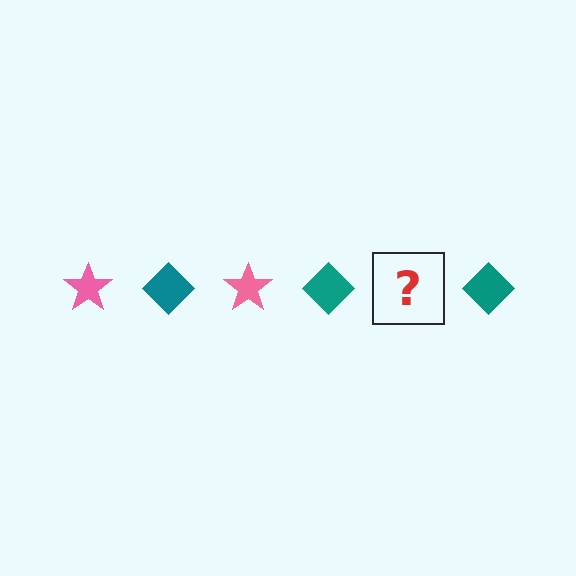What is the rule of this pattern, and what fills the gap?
The rule is that the pattern alternates between pink star and teal diamond. The gap should be filled with a pink star.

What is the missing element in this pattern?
The missing element is a pink star.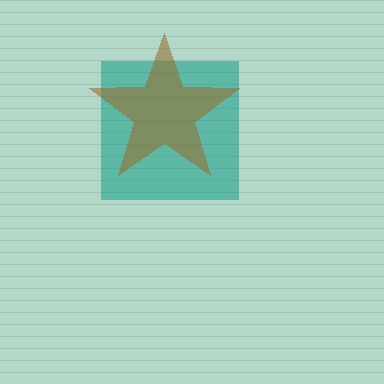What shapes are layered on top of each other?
The layered shapes are: a teal square, a brown star.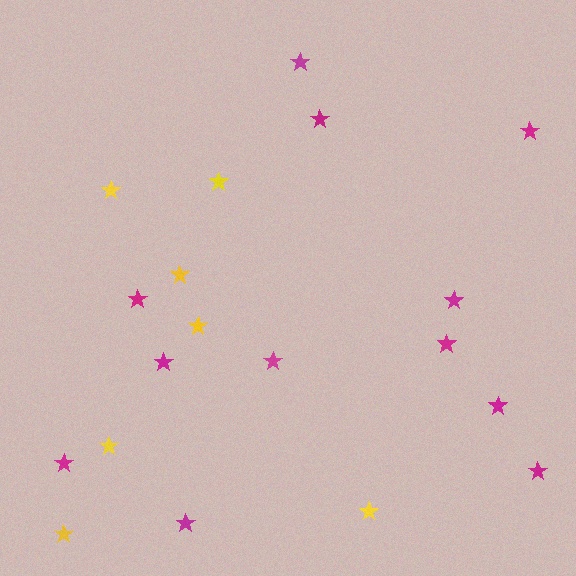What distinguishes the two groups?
There are 2 groups: one group of yellow stars (7) and one group of magenta stars (12).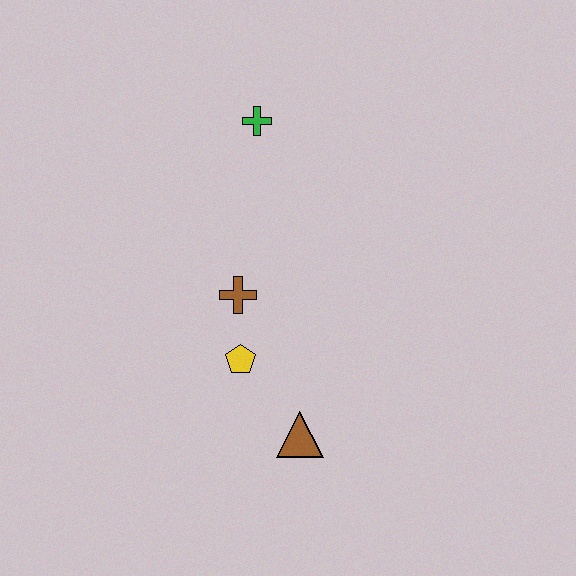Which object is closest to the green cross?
The brown cross is closest to the green cross.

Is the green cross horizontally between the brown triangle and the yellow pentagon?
Yes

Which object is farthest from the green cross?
The brown triangle is farthest from the green cross.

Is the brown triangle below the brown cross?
Yes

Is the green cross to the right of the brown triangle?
No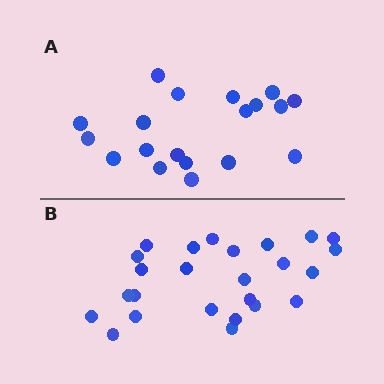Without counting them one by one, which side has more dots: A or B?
Region B (the bottom region) has more dots.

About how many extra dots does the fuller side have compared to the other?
Region B has about 6 more dots than region A.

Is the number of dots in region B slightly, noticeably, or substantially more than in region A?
Region B has noticeably more, but not dramatically so. The ratio is roughly 1.3 to 1.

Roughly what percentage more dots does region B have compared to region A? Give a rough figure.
About 30% more.